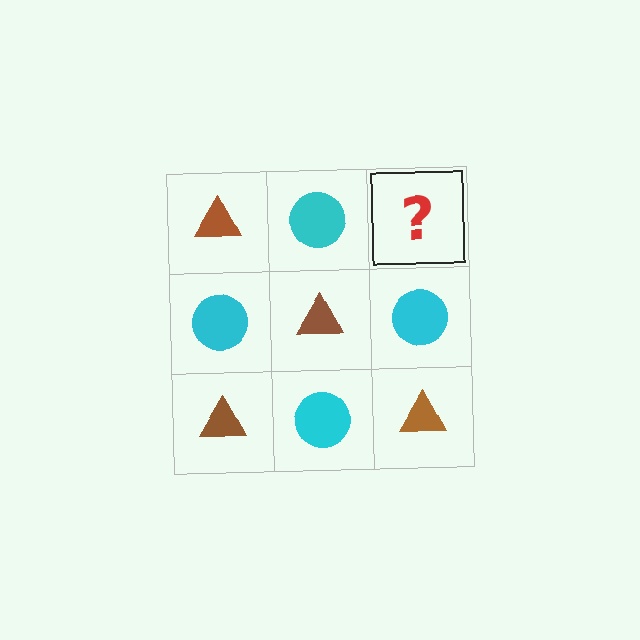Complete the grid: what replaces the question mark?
The question mark should be replaced with a brown triangle.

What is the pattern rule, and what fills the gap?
The rule is that it alternates brown triangle and cyan circle in a checkerboard pattern. The gap should be filled with a brown triangle.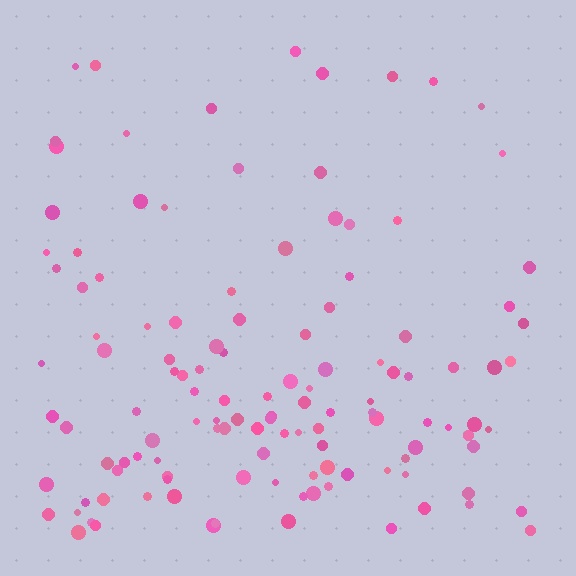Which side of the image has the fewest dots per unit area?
The top.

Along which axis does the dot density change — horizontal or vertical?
Vertical.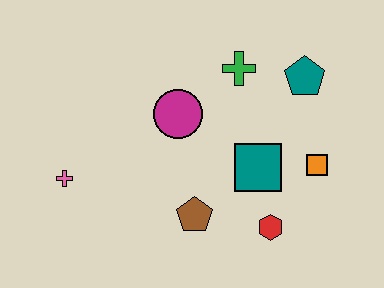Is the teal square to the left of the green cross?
No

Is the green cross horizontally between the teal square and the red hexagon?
No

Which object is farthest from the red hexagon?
The pink cross is farthest from the red hexagon.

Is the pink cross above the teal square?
No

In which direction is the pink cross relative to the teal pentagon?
The pink cross is to the left of the teal pentagon.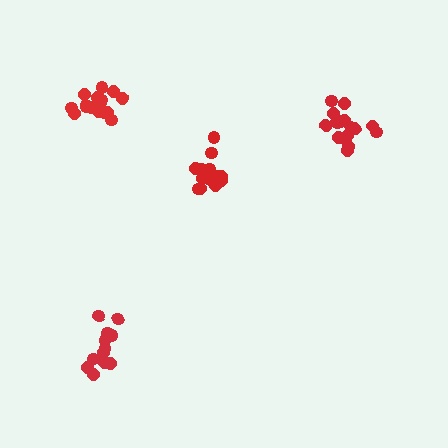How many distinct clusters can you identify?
There are 4 distinct clusters.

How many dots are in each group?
Group 1: 16 dots, Group 2: 16 dots, Group 3: 16 dots, Group 4: 12 dots (60 total).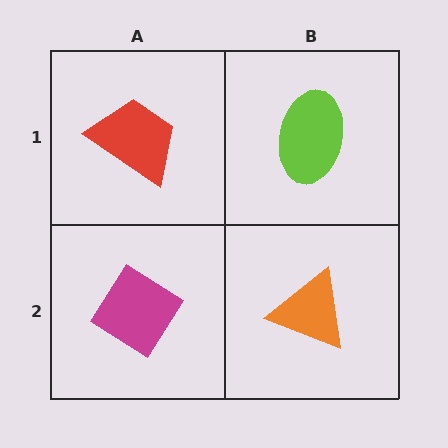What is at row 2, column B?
An orange triangle.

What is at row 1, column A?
A red trapezoid.